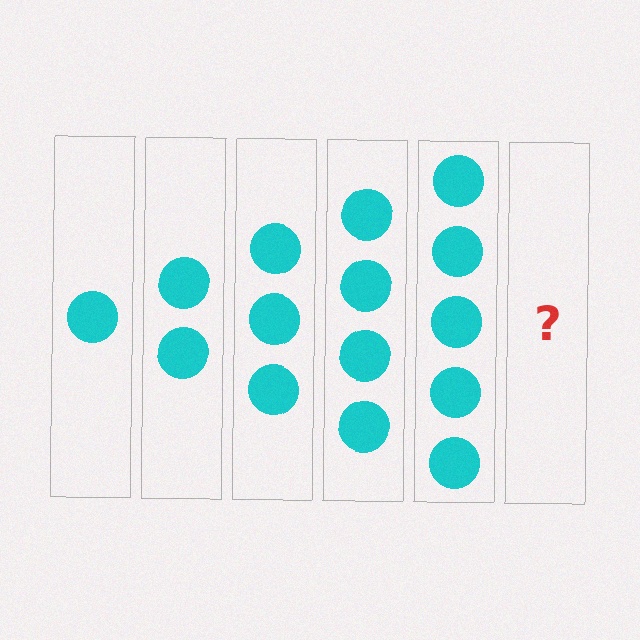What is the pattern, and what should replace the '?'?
The pattern is that each step adds one more circle. The '?' should be 6 circles.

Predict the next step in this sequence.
The next step is 6 circles.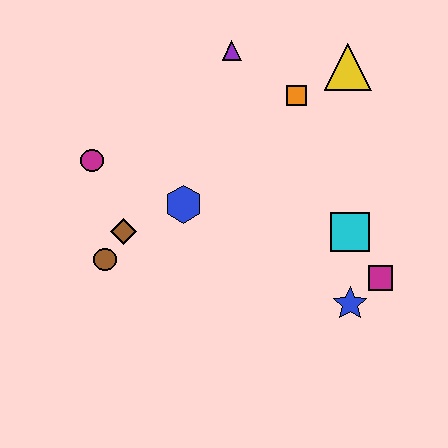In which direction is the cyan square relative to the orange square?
The cyan square is below the orange square.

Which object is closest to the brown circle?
The brown diamond is closest to the brown circle.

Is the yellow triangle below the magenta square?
No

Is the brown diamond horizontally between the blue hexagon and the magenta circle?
Yes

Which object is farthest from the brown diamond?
The yellow triangle is farthest from the brown diamond.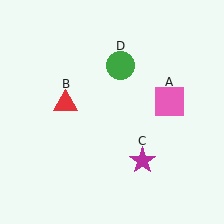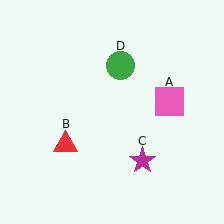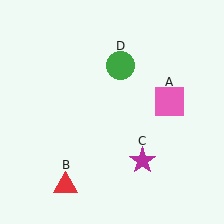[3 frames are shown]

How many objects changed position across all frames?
1 object changed position: red triangle (object B).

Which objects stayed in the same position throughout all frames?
Pink square (object A) and magenta star (object C) and green circle (object D) remained stationary.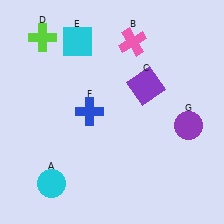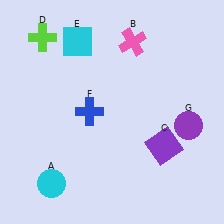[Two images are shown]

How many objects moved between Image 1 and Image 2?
1 object moved between the two images.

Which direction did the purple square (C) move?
The purple square (C) moved down.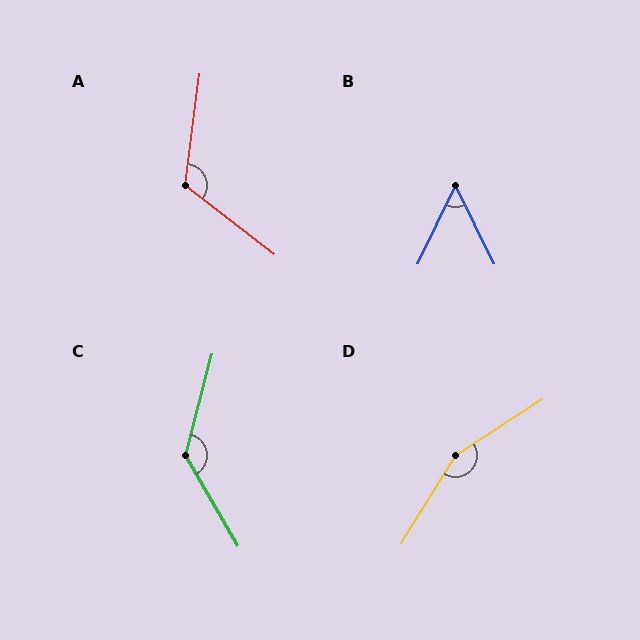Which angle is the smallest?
B, at approximately 52 degrees.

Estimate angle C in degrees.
Approximately 136 degrees.